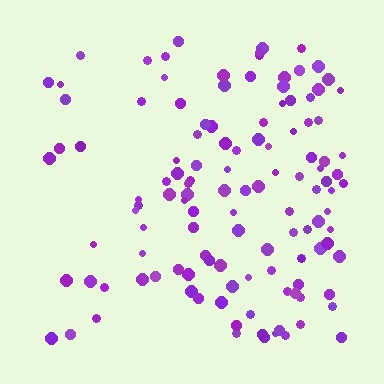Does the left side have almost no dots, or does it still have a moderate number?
Still a moderate number, just noticeably fewer than the right.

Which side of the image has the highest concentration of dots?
The right.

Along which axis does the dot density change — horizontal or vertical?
Horizontal.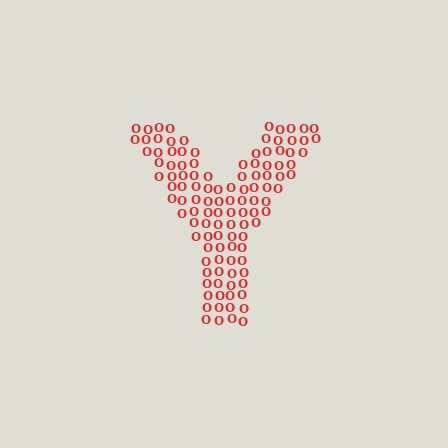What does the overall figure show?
The overall figure shows the letter Y.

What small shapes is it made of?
It is made of small letter O's.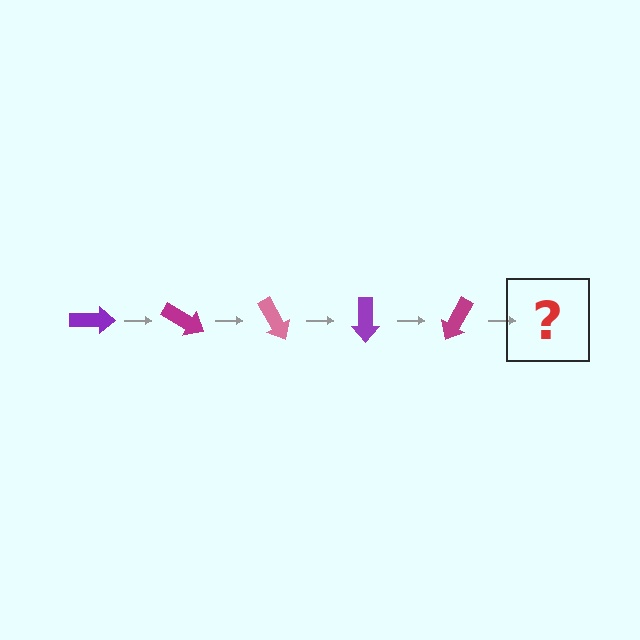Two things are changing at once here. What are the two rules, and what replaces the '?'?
The two rules are that it rotates 30 degrees each step and the color cycles through purple, magenta, and pink. The '?' should be a pink arrow, rotated 150 degrees from the start.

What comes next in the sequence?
The next element should be a pink arrow, rotated 150 degrees from the start.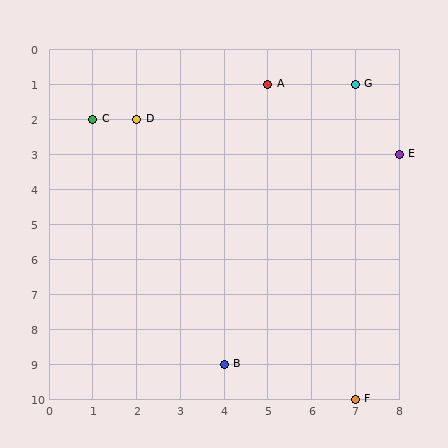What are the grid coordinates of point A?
Point A is at grid coordinates (5, 1).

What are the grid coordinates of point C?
Point C is at grid coordinates (1, 2).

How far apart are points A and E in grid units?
Points A and E are 3 columns and 2 rows apart (about 3.6 grid units diagonally).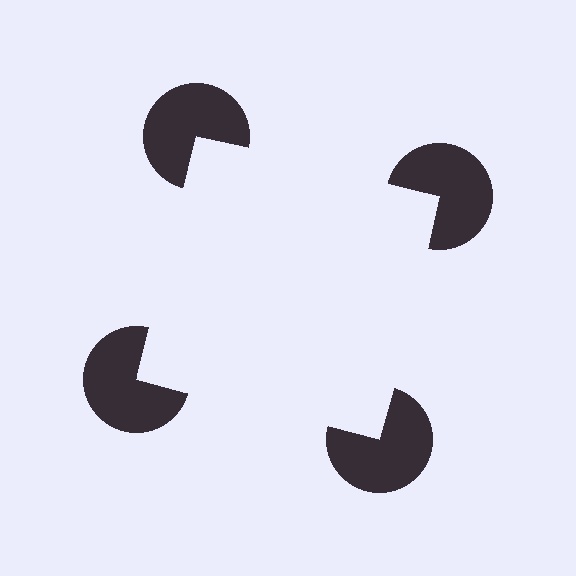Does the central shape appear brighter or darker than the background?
It typically appears slightly brighter than the background, even though no actual brightness change is drawn.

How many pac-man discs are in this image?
There are 4 — one at each vertex of the illusory square.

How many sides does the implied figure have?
4 sides.